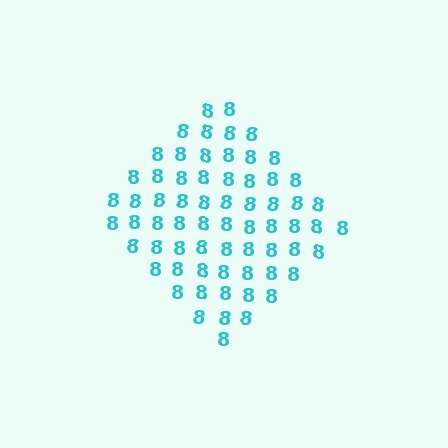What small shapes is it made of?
It is made of small digit 8's.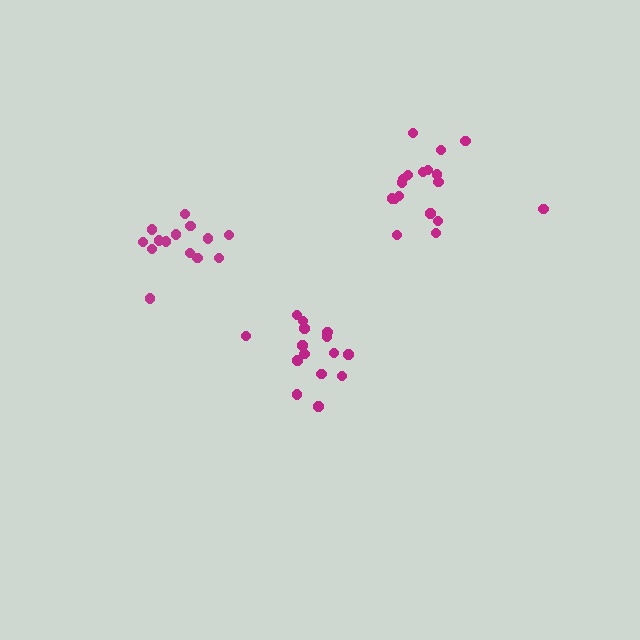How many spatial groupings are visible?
There are 3 spatial groupings.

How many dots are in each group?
Group 1: 15 dots, Group 2: 18 dots, Group 3: 14 dots (47 total).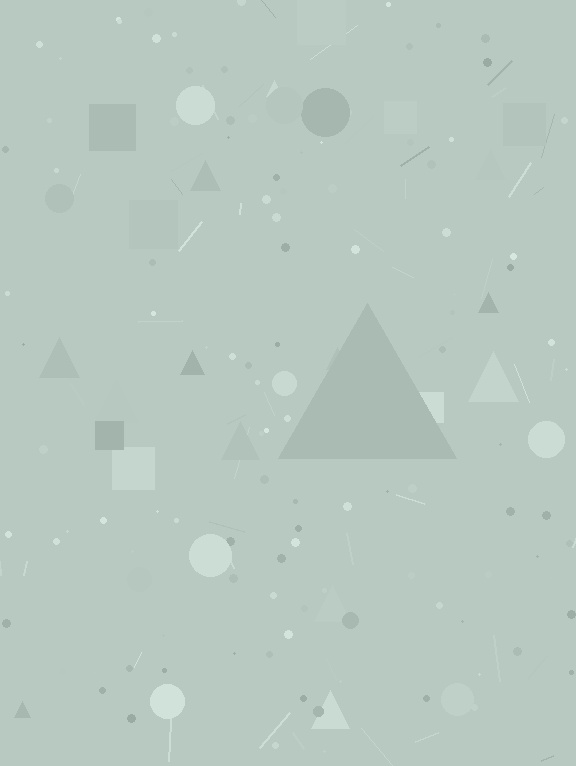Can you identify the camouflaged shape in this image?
The camouflaged shape is a triangle.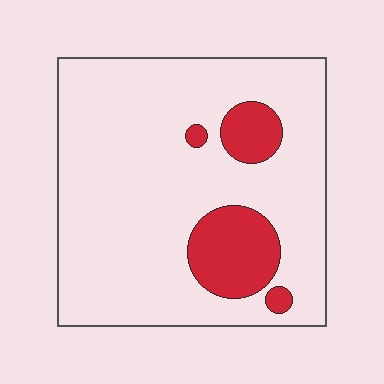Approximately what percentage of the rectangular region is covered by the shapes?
Approximately 15%.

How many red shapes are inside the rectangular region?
4.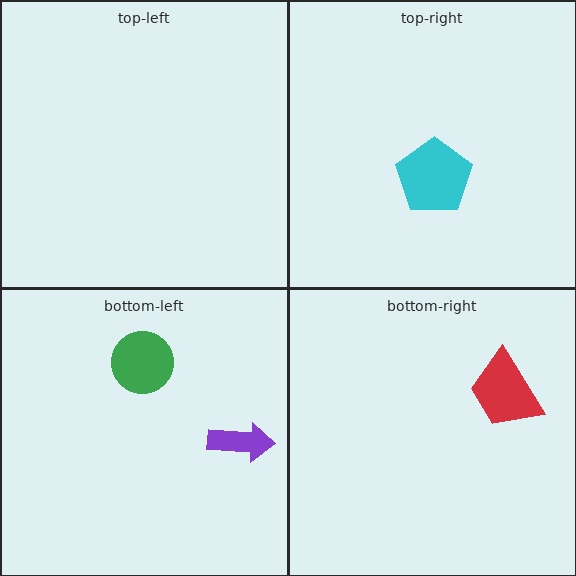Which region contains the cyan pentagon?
The top-right region.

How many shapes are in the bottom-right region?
1.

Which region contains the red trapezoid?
The bottom-right region.